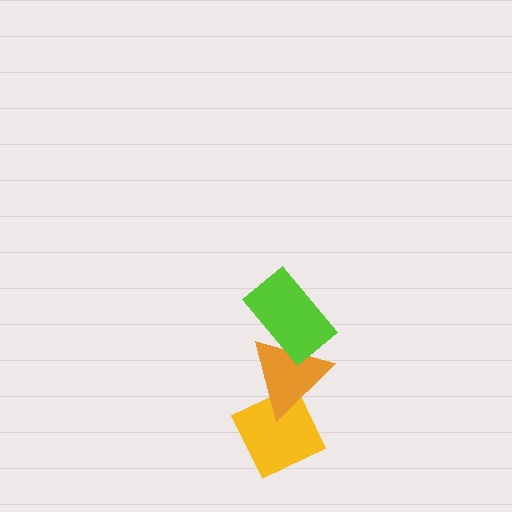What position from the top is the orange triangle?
The orange triangle is 2nd from the top.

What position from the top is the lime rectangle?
The lime rectangle is 1st from the top.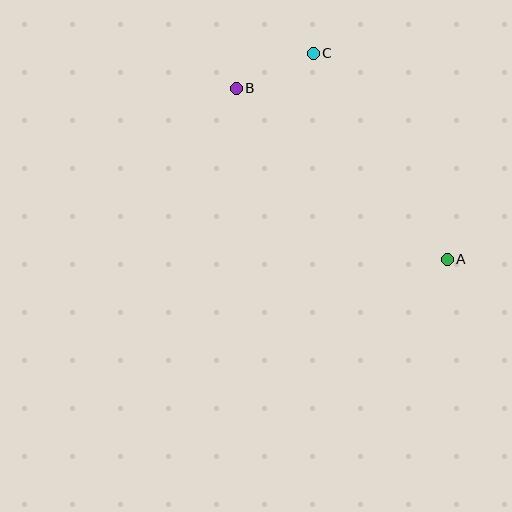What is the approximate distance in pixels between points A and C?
The distance between A and C is approximately 246 pixels.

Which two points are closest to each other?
Points B and C are closest to each other.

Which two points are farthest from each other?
Points A and B are farthest from each other.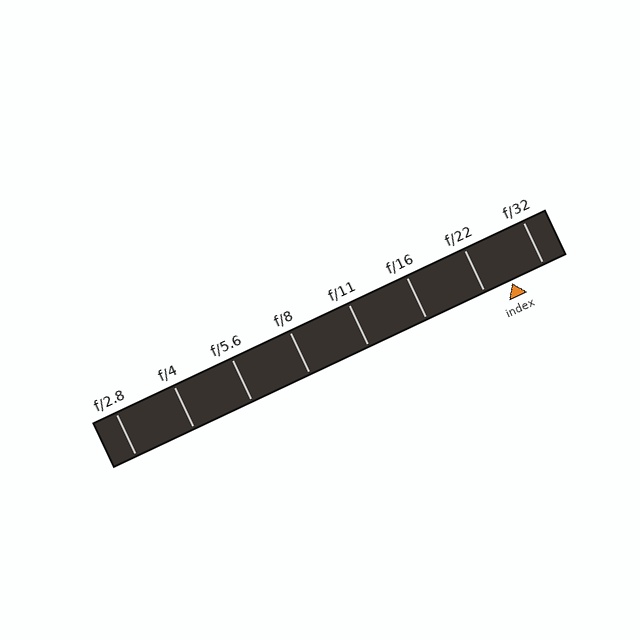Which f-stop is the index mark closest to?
The index mark is closest to f/22.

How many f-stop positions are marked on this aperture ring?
There are 8 f-stop positions marked.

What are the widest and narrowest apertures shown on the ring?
The widest aperture shown is f/2.8 and the narrowest is f/32.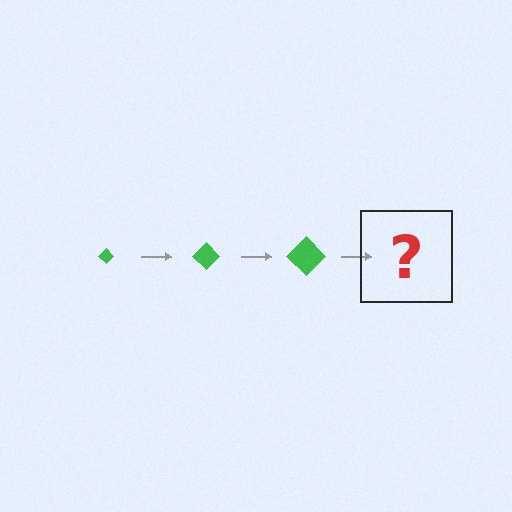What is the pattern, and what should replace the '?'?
The pattern is that the diamond gets progressively larger each step. The '?' should be a green diamond, larger than the previous one.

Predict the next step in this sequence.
The next step is a green diamond, larger than the previous one.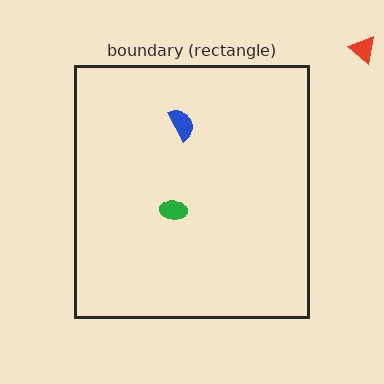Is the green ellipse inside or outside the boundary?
Inside.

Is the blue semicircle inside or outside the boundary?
Inside.